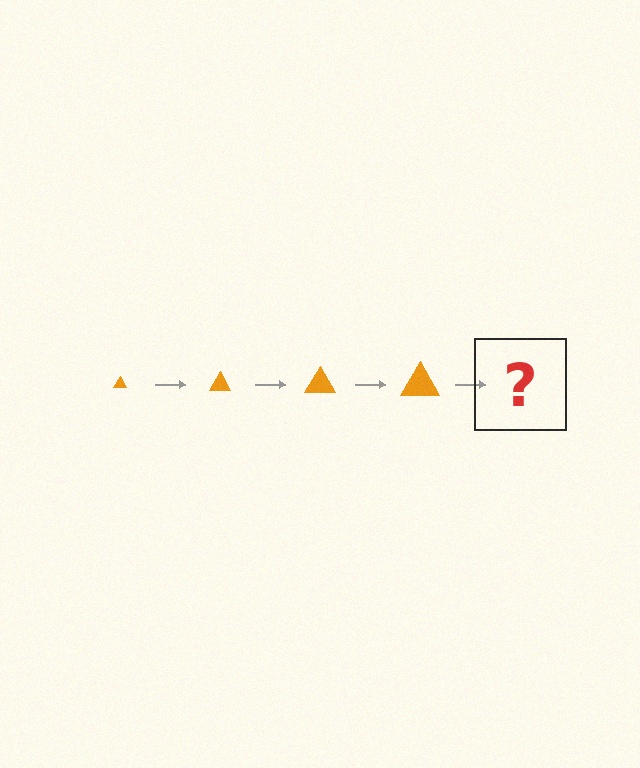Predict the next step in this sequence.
The next step is an orange triangle, larger than the previous one.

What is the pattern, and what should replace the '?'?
The pattern is that the triangle gets progressively larger each step. The '?' should be an orange triangle, larger than the previous one.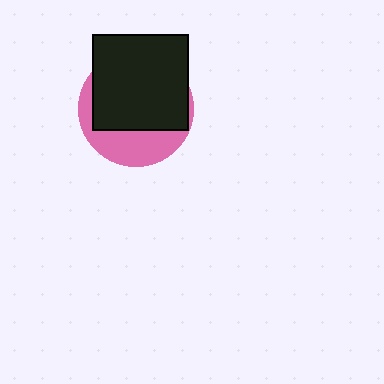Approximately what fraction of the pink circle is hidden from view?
Roughly 67% of the pink circle is hidden behind the black square.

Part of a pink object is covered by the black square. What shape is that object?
It is a circle.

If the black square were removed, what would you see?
You would see the complete pink circle.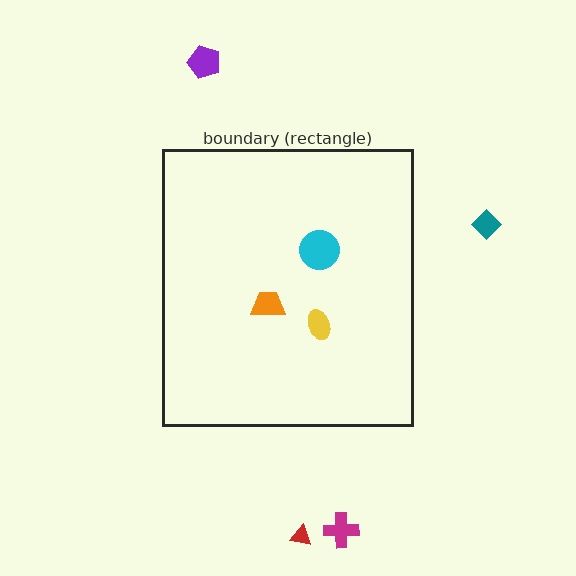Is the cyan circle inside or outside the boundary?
Inside.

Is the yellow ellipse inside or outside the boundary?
Inside.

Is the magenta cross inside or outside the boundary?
Outside.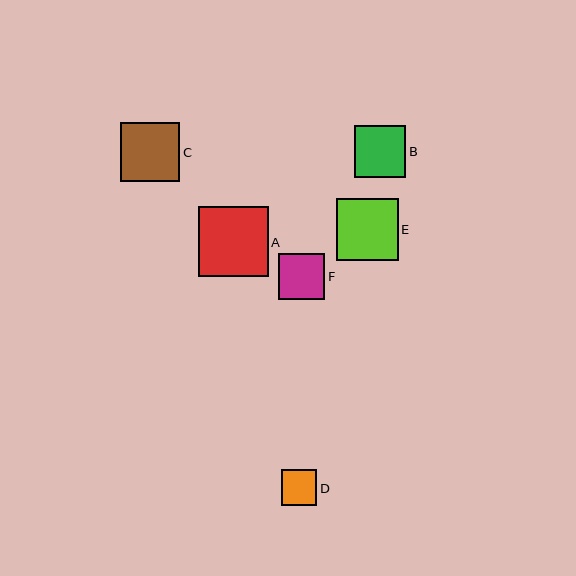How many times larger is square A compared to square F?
Square A is approximately 1.5 times the size of square F.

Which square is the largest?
Square A is the largest with a size of approximately 70 pixels.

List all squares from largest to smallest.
From largest to smallest: A, E, C, B, F, D.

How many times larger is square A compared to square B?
Square A is approximately 1.4 times the size of square B.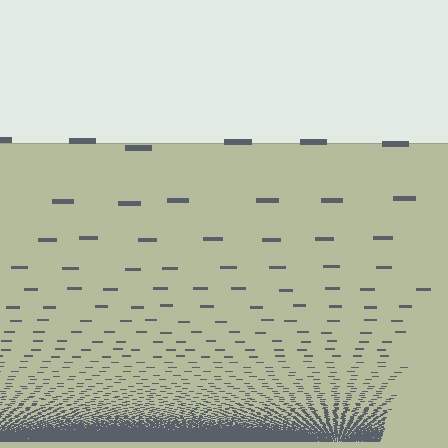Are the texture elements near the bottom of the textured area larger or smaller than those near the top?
Smaller. The gradient is inverted — elements near the bottom are smaller and denser.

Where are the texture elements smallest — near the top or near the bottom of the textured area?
Near the bottom.